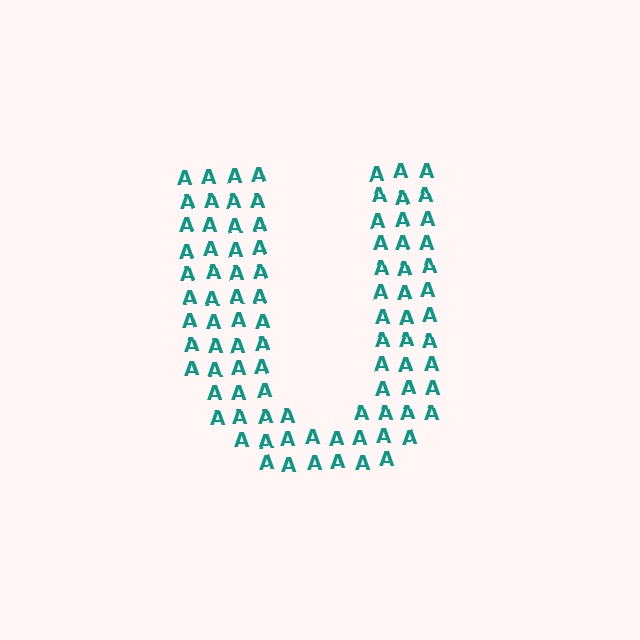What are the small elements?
The small elements are letter A's.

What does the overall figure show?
The overall figure shows the letter U.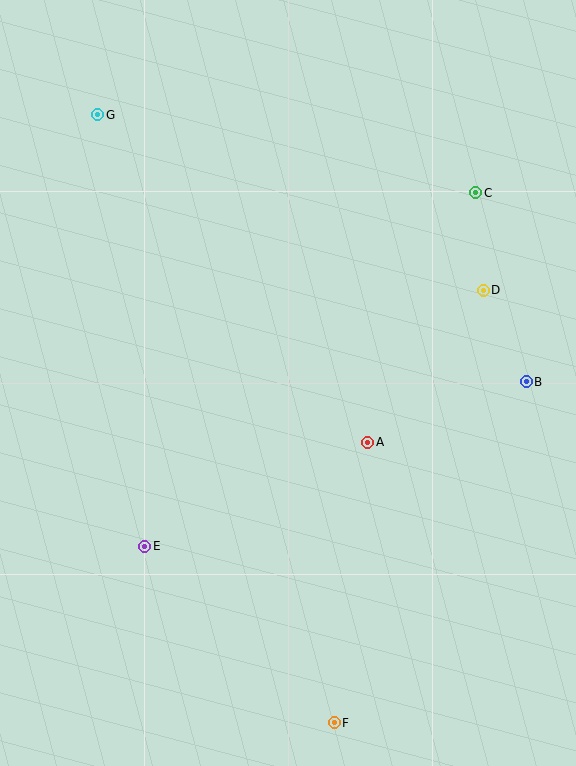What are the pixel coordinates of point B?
Point B is at (526, 382).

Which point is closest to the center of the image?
Point A at (368, 442) is closest to the center.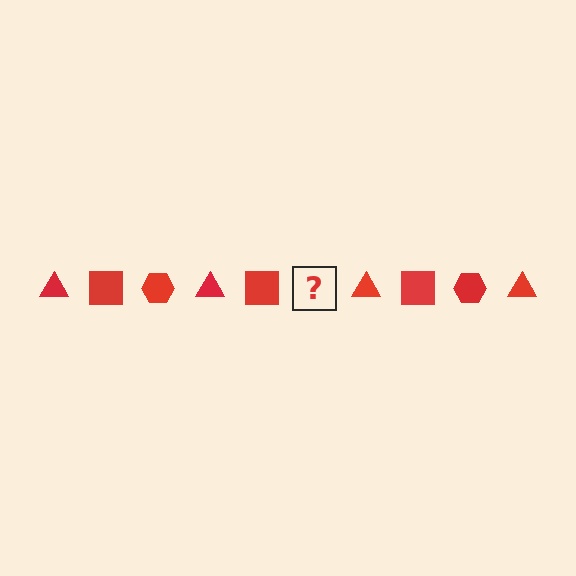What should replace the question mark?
The question mark should be replaced with a red hexagon.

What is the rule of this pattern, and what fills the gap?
The rule is that the pattern cycles through triangle, square, hexagon shapes in red. The gap should be filled with a red hexagon.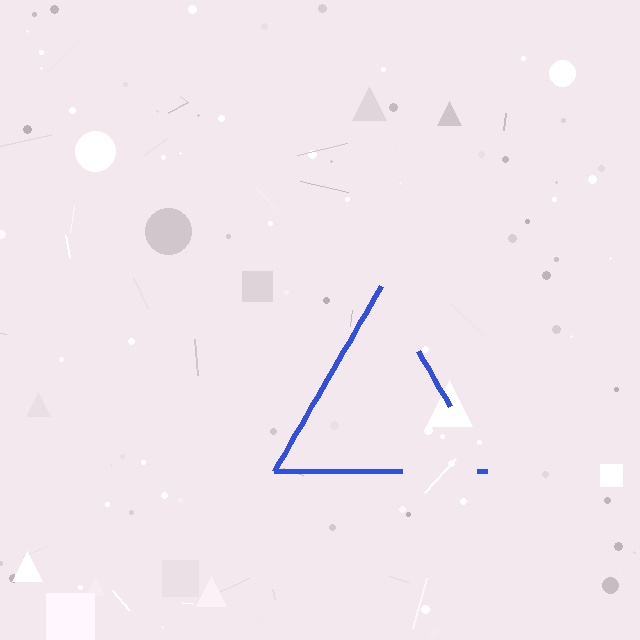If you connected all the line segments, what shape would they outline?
They would outline a triangle.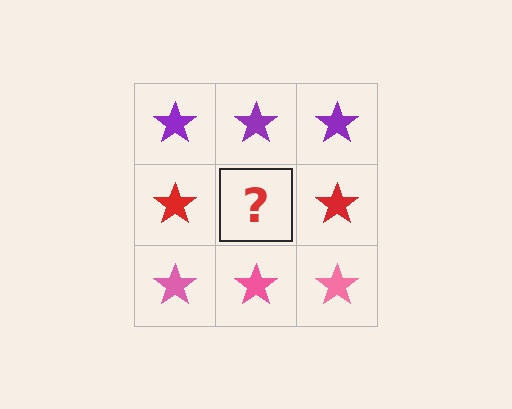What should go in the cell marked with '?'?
The missing cell should contain a red star.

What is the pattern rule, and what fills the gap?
The rule is that each row has a consistent color. The gap should be filled with a red star.